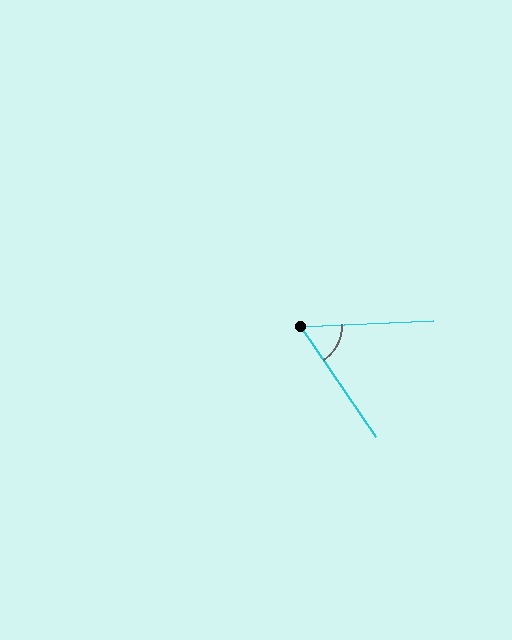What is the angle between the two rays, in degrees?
Approximately 58 degrees.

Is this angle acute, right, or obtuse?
It is acute.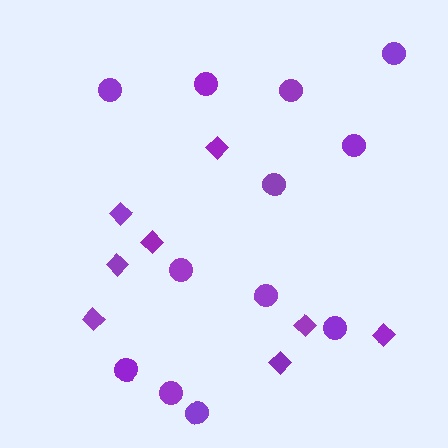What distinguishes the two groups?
There are 2 groups: one group of circles (12) and one group of diamonds (8).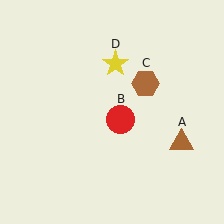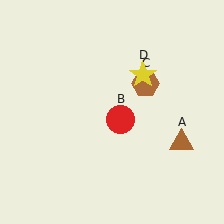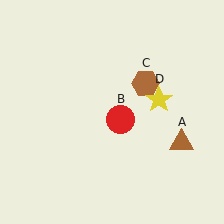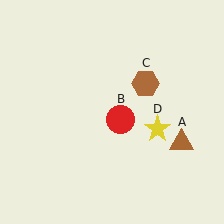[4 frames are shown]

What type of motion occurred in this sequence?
The yellow star (object D) rotated clockwise around the center of the scene.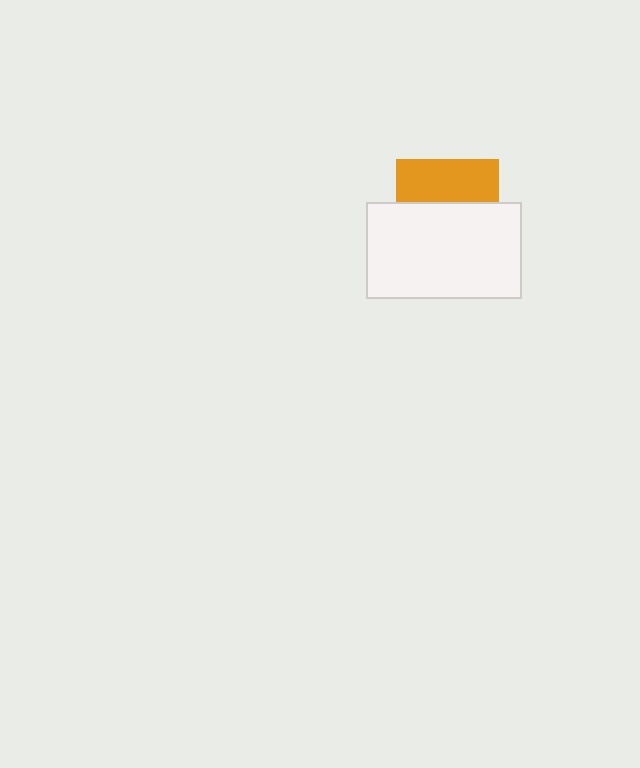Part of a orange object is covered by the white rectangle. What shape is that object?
It is a square.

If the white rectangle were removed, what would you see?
You would see the complete orange square.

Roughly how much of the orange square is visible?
A small part of it is visible (roughly 40%).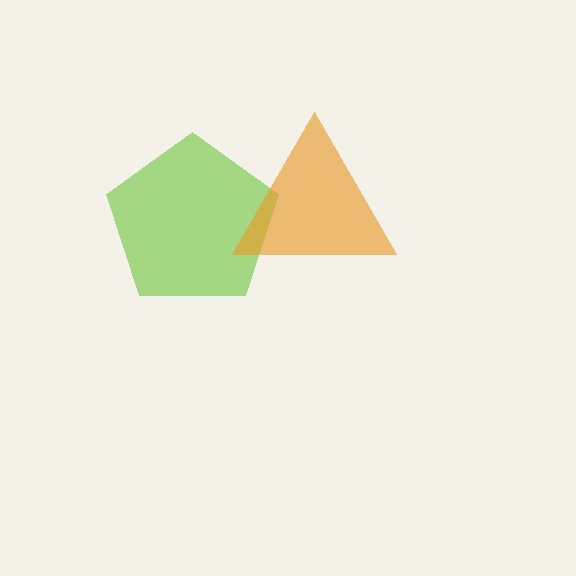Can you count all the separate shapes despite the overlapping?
Yes, there are 2 separate shapes.